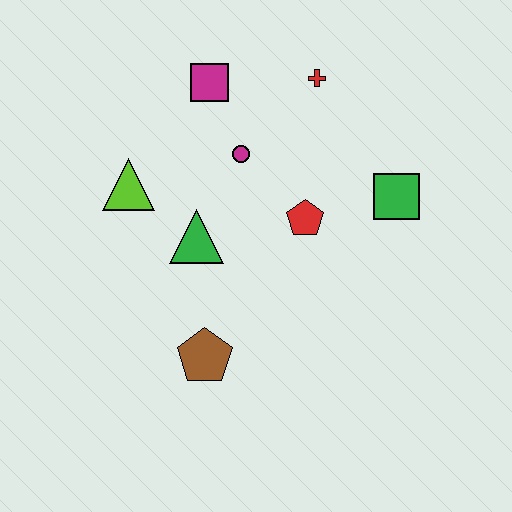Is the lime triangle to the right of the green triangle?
No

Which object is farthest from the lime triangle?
The green square is farthest from the lime triangle.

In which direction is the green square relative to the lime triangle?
The green square is to the right of the lime triangle.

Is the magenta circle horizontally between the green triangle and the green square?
Yes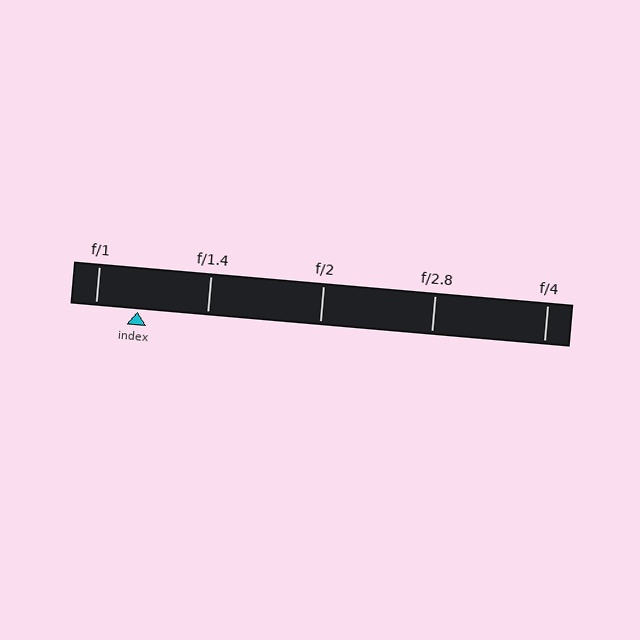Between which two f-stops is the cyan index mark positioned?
The index mark is between f/1 and f/1.4.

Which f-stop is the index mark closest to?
The index mark is closest to f/1.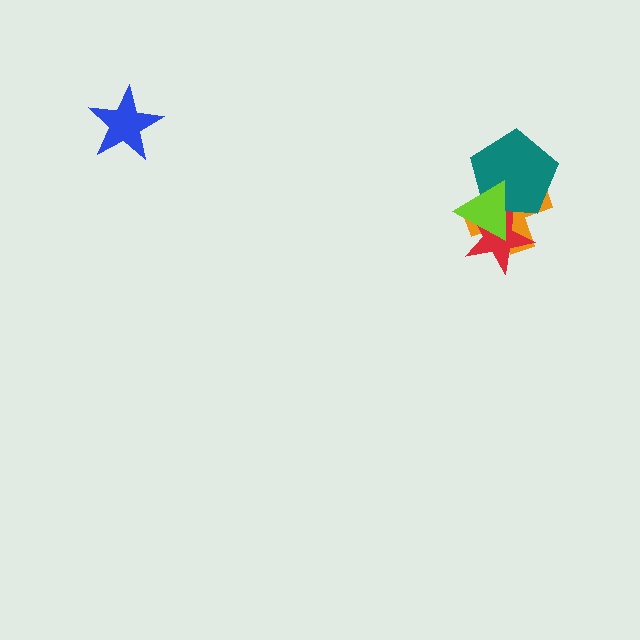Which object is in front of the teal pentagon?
The lime triangle is in front of the teal pentagon.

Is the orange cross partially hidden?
Yes, it is partially covered by another shape.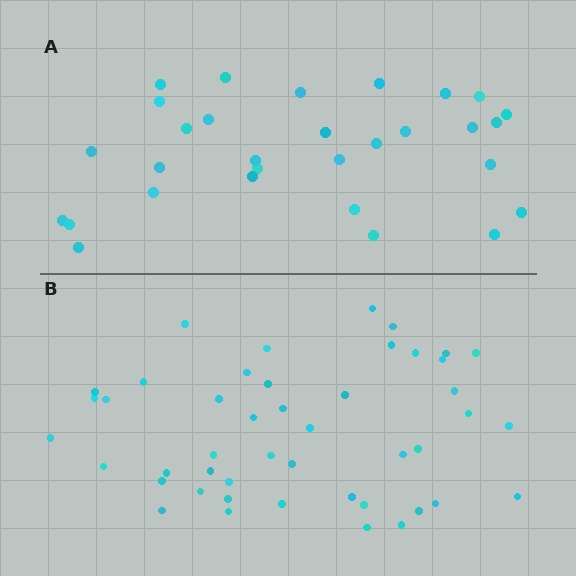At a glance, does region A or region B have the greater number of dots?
Region B (the bottom region) has more dots.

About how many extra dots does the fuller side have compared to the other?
Region B has approximately 15 more dots than region A.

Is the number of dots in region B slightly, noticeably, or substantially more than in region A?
Region B has substantially more. The ratio is roughly 1.5 to 1.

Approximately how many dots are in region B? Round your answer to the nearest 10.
About 50 dots. (The exact count is 46, which rounds to 50.)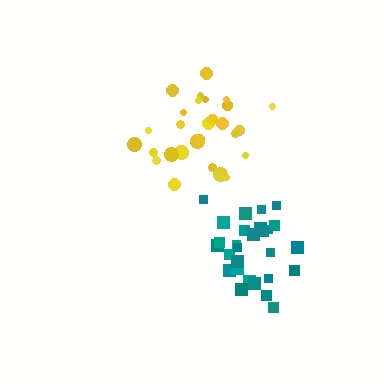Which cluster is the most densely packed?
Teal.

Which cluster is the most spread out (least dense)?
Yellow.